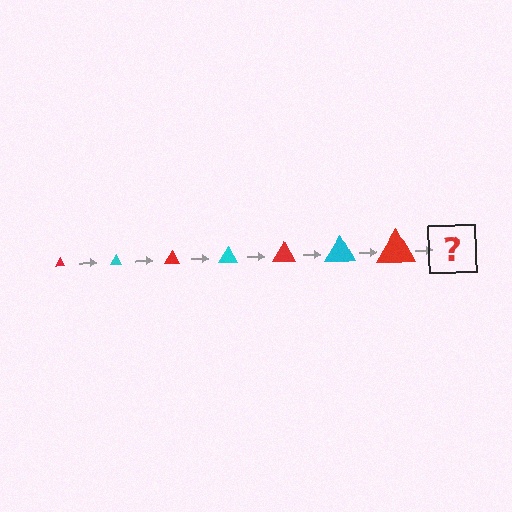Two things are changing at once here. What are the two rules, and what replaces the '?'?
The two rules are that the triangle grows larger each step and the color cycles through red and cyan. The '?' should be a cyan triangle, larger than the previous one.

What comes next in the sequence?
The next element should be a cyan triangle, larger than the previous one.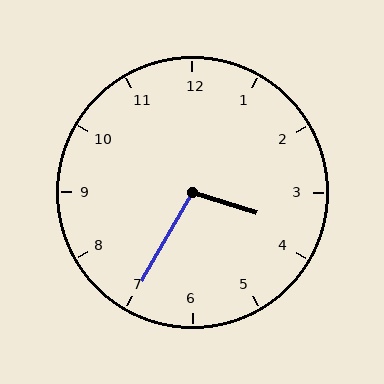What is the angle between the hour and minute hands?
Approximately 102 degrees.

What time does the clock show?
3:35.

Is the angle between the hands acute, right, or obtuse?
It is obtuse.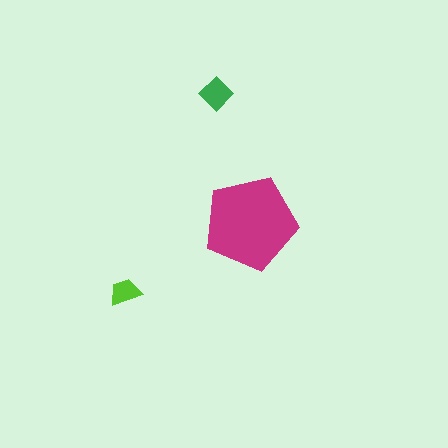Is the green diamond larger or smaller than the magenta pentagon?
Smaller.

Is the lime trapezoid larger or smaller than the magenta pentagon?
Smaller.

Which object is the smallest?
The lime trapezoid.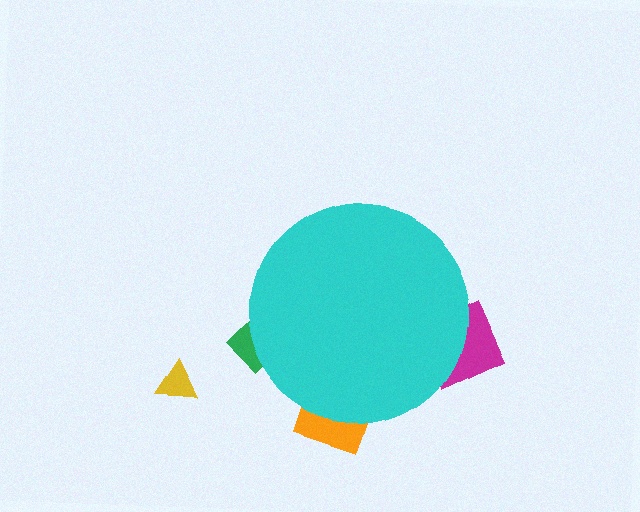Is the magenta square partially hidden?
Yes, the magenta square is partially hidden behind the cyan circle.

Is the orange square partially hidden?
Yes, the orange square is partially hidden behind the cyan circle.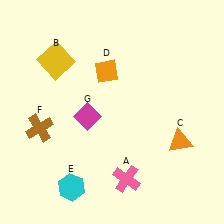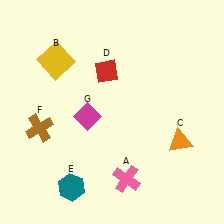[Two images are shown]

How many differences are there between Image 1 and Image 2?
There are 2 differences between the two images.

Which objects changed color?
D changed from orange to red. E changed from cyan to teal.